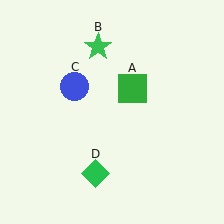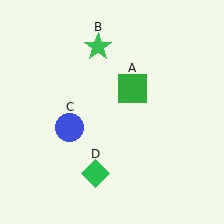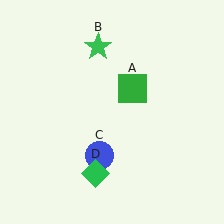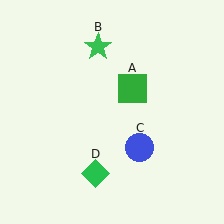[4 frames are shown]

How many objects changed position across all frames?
1 object changed position: blue circle (object C).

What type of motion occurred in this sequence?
The blue circle (object C) rotated counterclockwise around the center of the scene.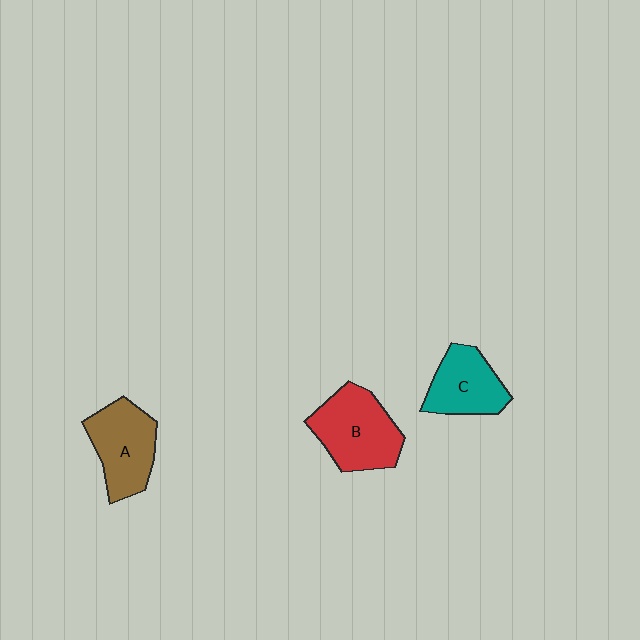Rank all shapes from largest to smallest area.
From largest to smallest: B (red), A (brown), C (teal).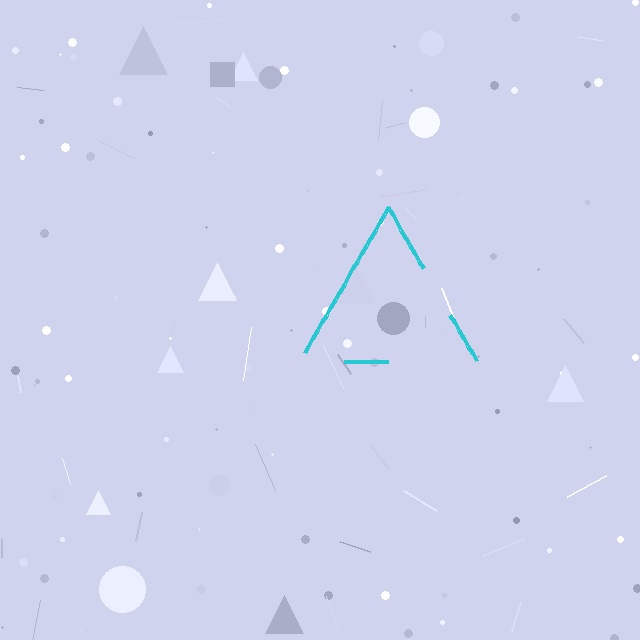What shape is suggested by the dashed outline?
The dashed outline suggests a triangle.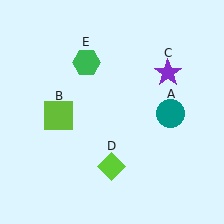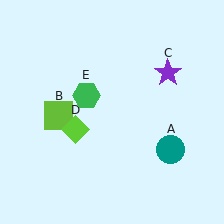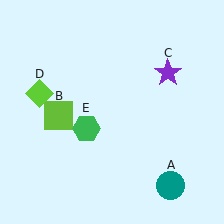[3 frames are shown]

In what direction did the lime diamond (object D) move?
The lime diamond (object D) moved up and to the left.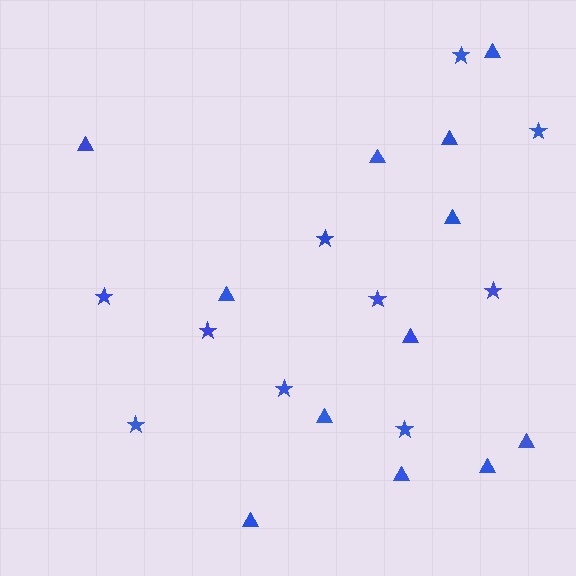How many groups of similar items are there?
There are 2 groups: one group of stars (10) and one group of triangles (12).